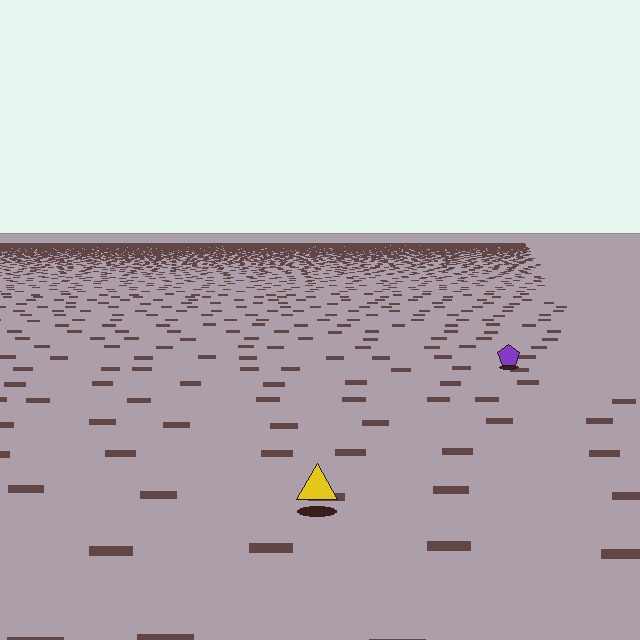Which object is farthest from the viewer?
The purple pentagon is farthest from the viewer. It appears smaller and the ground texture around it is denser.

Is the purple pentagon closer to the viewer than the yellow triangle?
No. The yellow triangle is closer — you can tell from the texture gradient: the ground texture is coarser near it.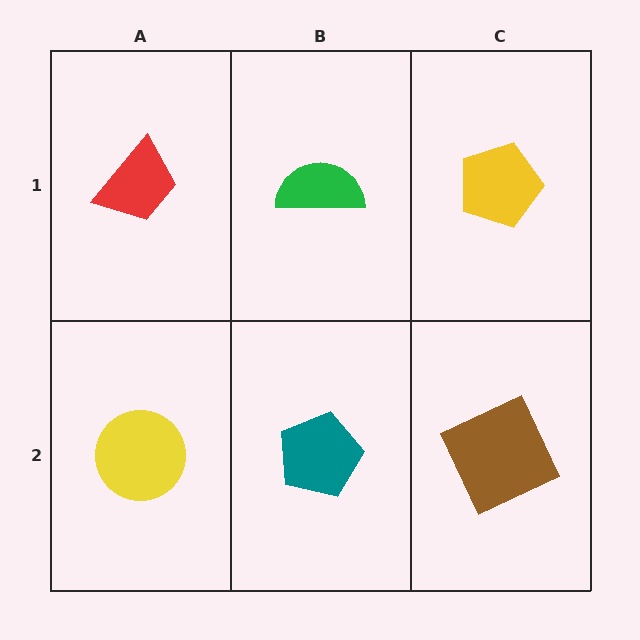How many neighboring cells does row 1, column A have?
2.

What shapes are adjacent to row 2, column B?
A green semicircle (row 1, column B), a yellow circle (row 2, column A), a brown square (row 2, column C).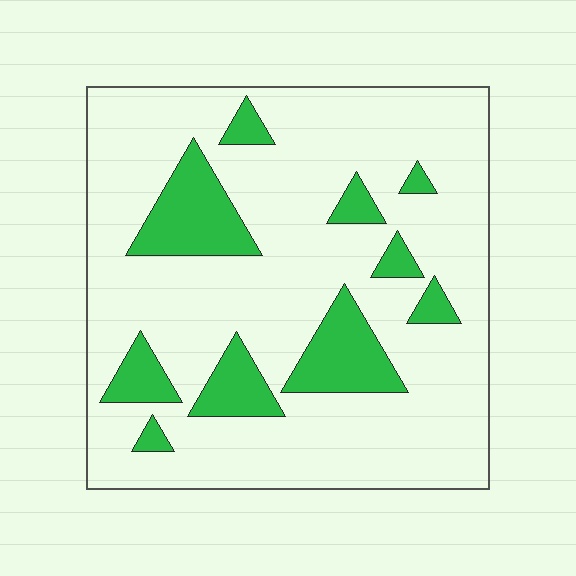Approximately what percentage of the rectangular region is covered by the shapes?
Approximately 20%.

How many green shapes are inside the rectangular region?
10.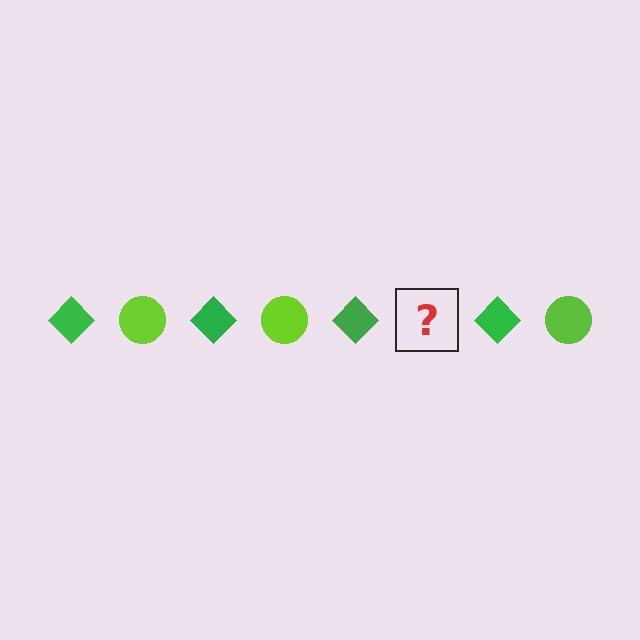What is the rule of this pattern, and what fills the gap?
The rule is that the pattern alternates between green diamond and lime circle. The gap should be filled with a lime circle.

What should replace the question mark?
The question mark should be replaced with a lime circle.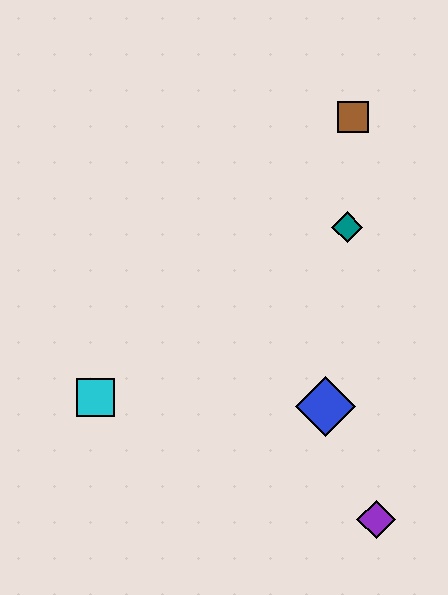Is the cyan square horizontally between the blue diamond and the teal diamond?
No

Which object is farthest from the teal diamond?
The cyan square is farthest from the teal diamond.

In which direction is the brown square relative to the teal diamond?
The brown square is above the teal diamond.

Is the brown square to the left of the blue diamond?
No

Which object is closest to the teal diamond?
The brown square is closest to the teal diamond.